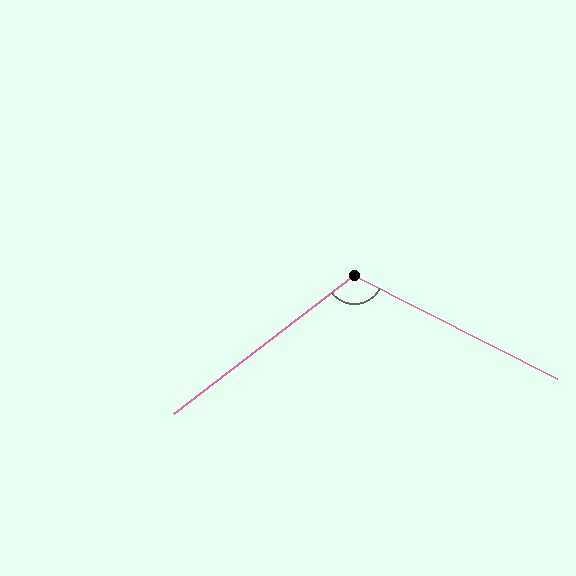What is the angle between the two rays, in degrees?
Approximately 116 degrees.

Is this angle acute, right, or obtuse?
It is obtuse.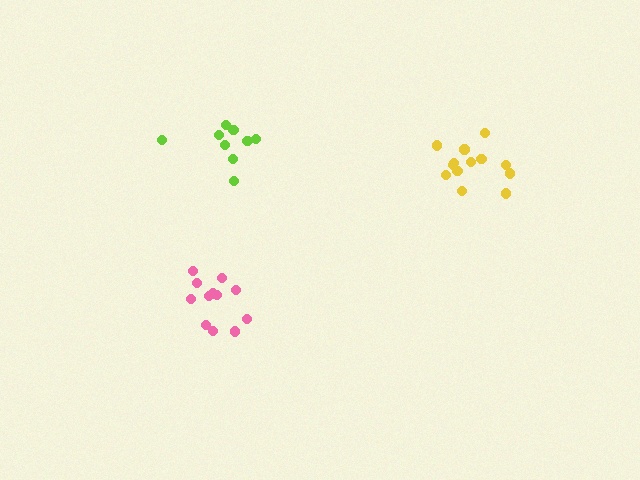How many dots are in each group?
Group 1: 9 dots, Group 2: 12 dots, Group 3: 13 dots (34 total).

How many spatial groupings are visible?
There are 3 spatial groupings.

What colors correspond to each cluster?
The clusters are colored: lime, pink, yellow.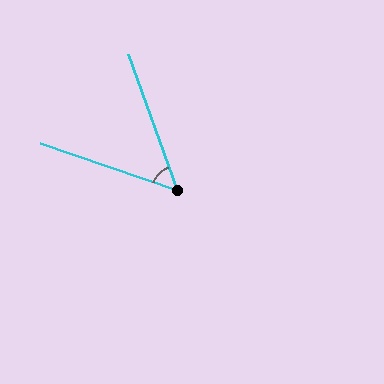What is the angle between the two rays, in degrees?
Approximately 51 degrees.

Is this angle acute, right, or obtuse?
It is acute.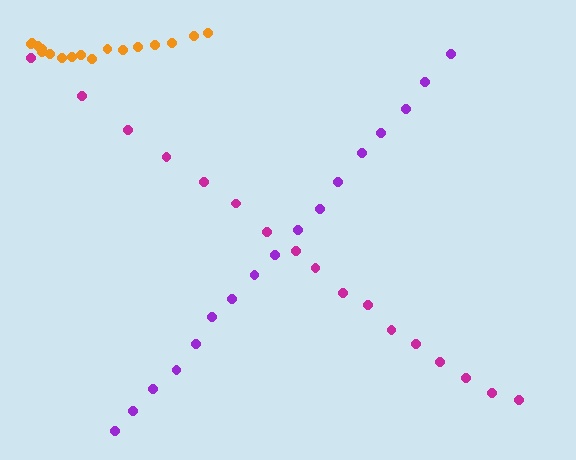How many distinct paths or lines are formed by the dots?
There are 3 distinct paths.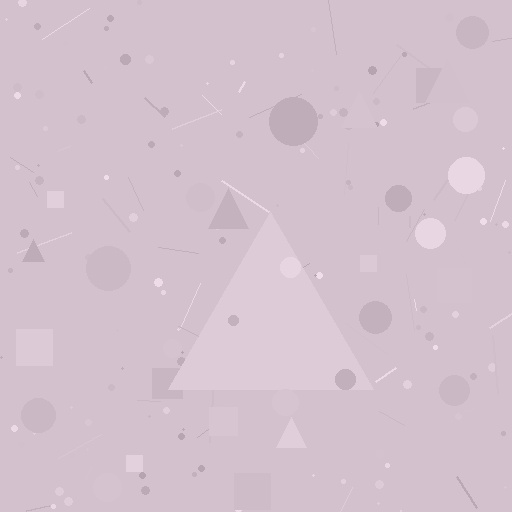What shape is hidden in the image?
A triangle is hidden in the image.